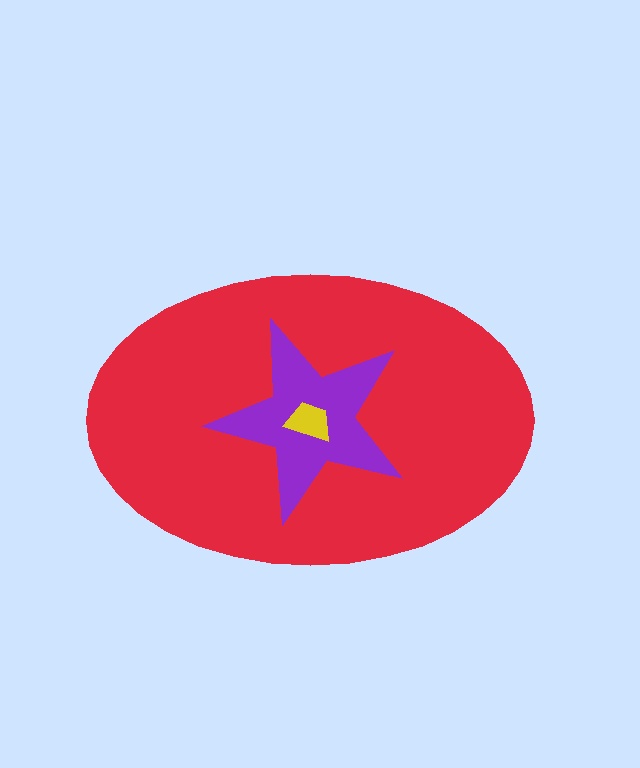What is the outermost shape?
The red ellipse.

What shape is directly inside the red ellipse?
The purple star.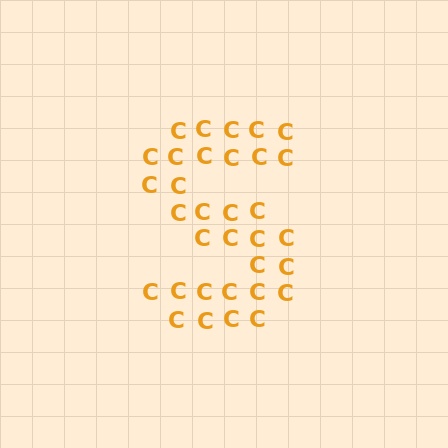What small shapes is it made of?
It is made of small letter C's.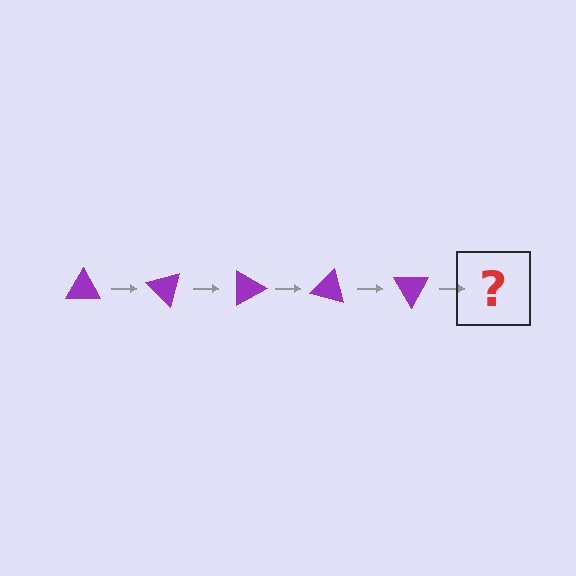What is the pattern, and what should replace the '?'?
The pattern is that the triangle rotates 45 degrees each step. The '?' should be a purple triangle rotated 225 degrees.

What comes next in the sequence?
The next element should be a purple triangle rotated 225 degrees.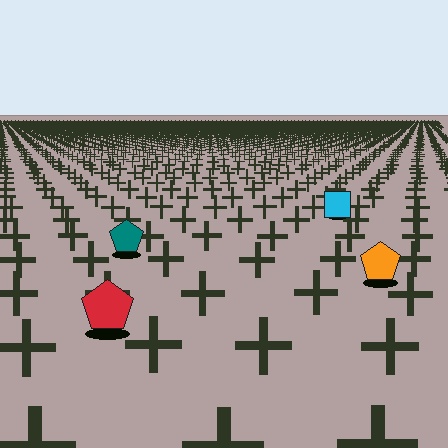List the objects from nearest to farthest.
From nearest to farthest: the red pentagon, the orange pentagon, the teal pentagon, the cyan square.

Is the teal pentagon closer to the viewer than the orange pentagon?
No. The orange pentagon is closer — you can tell from the texture gradient: the ground texture is coarser near it.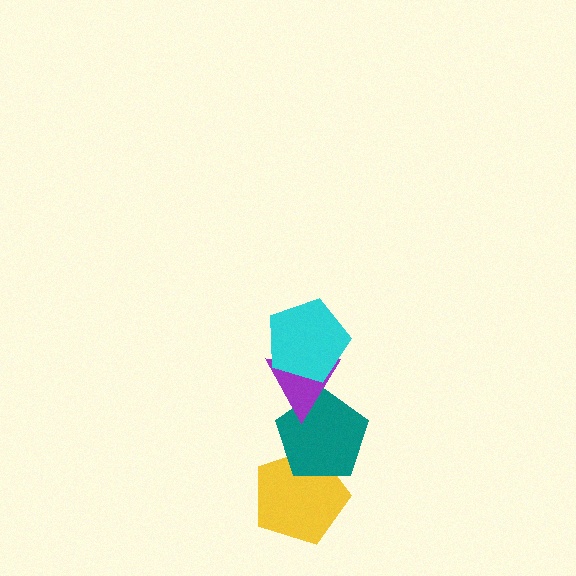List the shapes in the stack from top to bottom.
From top to bottom: the cyan pentagon, the purple triangle, the teal pentagon, the yellow pentagon.